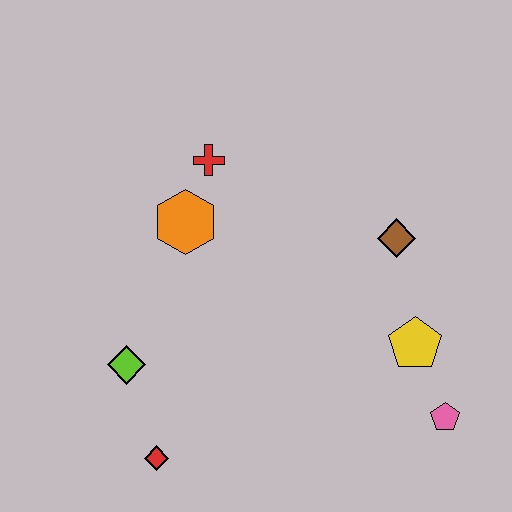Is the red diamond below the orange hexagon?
Yes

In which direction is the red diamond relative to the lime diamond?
The red diamond is below the lime diamond.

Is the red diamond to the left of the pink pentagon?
Yes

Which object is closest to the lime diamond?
The red diamond is closest to the lime diamond.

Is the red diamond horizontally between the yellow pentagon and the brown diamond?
No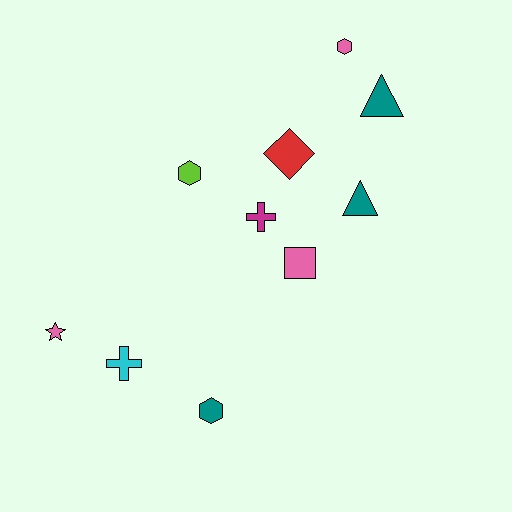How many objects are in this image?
There are 10 objects.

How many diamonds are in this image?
There is 1 diamond.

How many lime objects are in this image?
There is 1 lime object.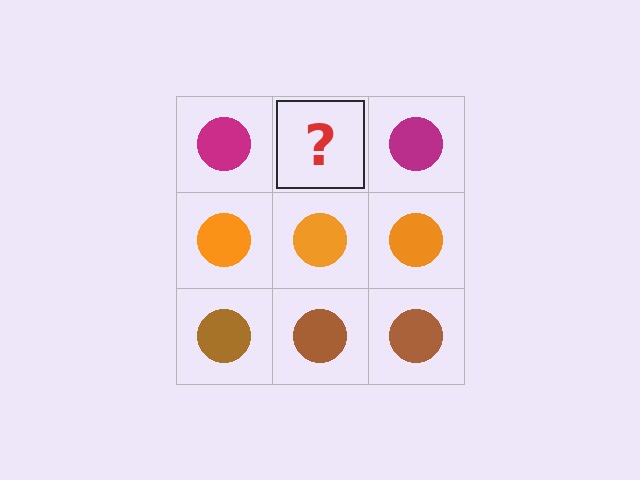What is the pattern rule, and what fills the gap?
The rule is that each row has a consistent color. The gap should be filled with a magenta circle.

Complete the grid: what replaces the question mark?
The question mark should be replaced with a magenta circle.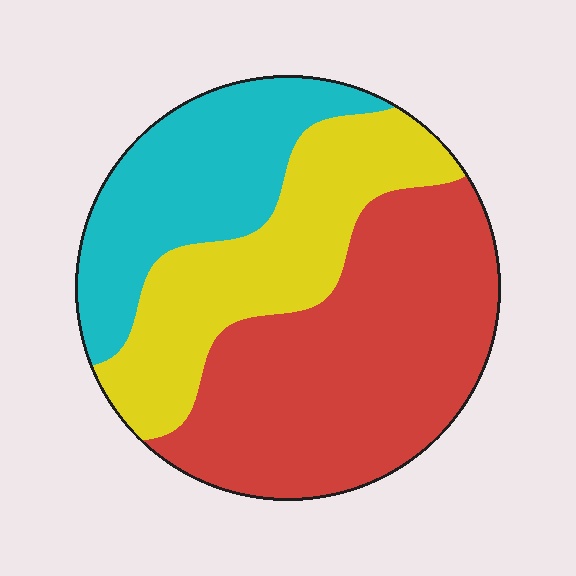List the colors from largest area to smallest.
From largest to smallest: red, yellow, cyan.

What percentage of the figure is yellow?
Yellow takes up about one quarter (1/4) of the figure.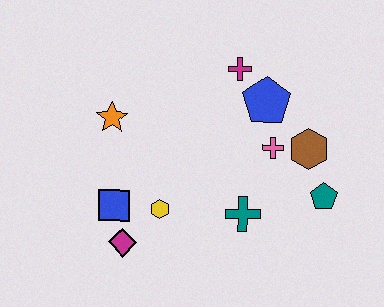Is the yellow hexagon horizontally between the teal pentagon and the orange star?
Yes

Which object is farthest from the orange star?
The teal pentagon is farthest from the orange star.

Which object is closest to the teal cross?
The pink cross is closest to the teal cross.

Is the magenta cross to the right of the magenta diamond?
Yes